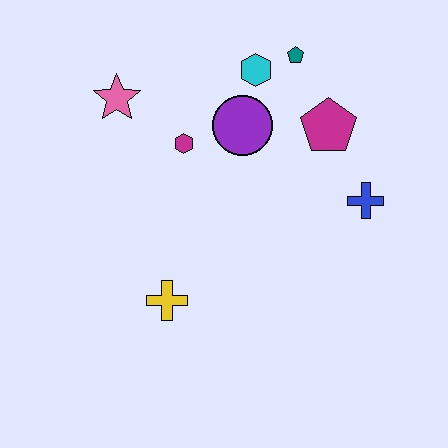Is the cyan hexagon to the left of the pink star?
No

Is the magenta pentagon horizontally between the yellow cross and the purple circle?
No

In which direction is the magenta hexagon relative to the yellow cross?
The magenta hexagon is above the yellow cross.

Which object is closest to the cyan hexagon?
The teal pentagon is closest to the cyan hexagon.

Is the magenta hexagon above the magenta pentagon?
No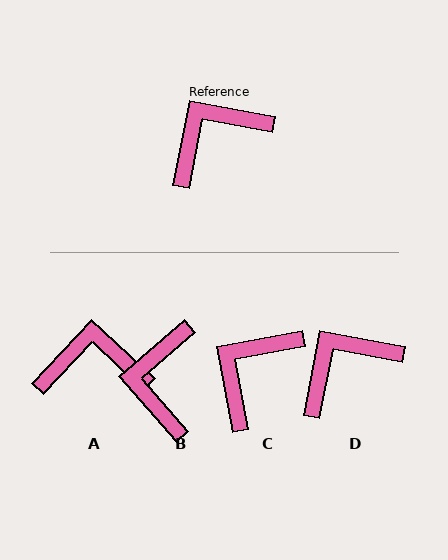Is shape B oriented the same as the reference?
No, it is off by about 52 degrees.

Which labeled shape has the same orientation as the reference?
D.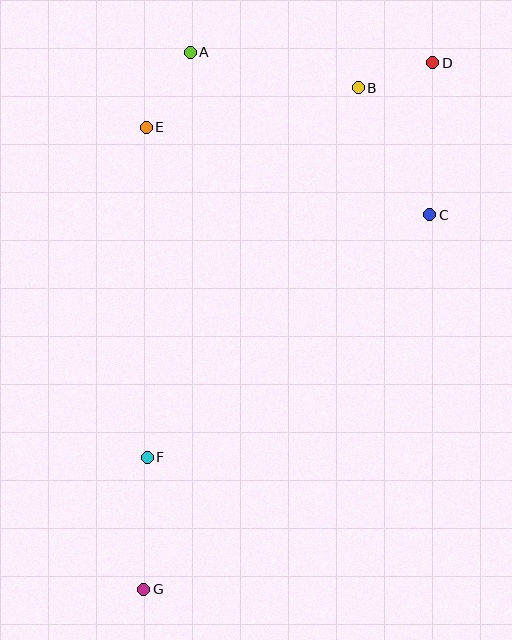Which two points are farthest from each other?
Points D and G are farthest from each other.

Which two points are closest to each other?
Points B and D are closest to each other.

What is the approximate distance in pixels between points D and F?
The distance between D and F is approximately 487 pixels.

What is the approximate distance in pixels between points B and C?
The distance between B and C is approximately 146 pixels.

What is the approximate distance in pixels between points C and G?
The distance between C and G is approximately 471 pixels.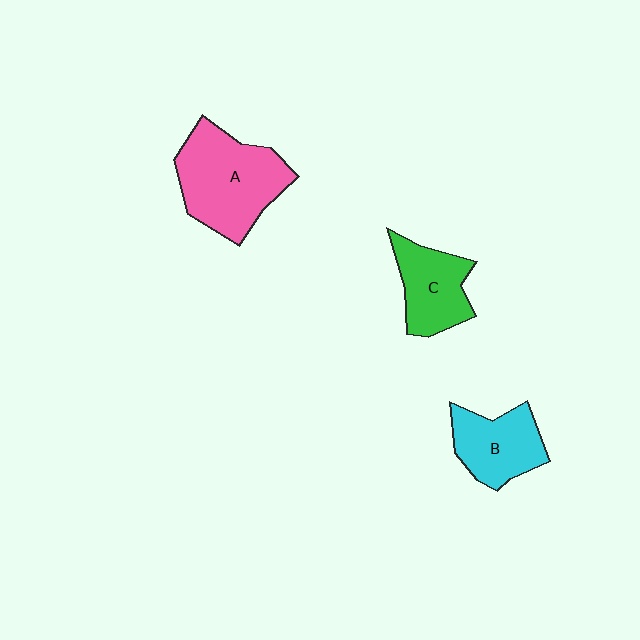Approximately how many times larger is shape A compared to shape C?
Approximately 1.6 times.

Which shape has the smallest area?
Shape C (green).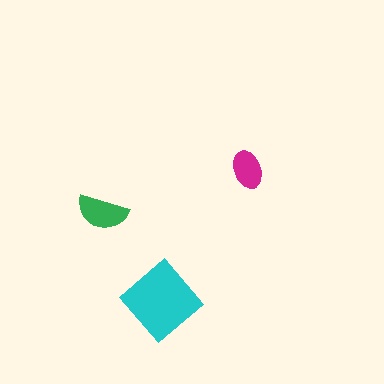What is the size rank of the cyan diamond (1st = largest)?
1st.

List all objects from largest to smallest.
The cyan diamond, the green semicircle, the magenta ellipse.